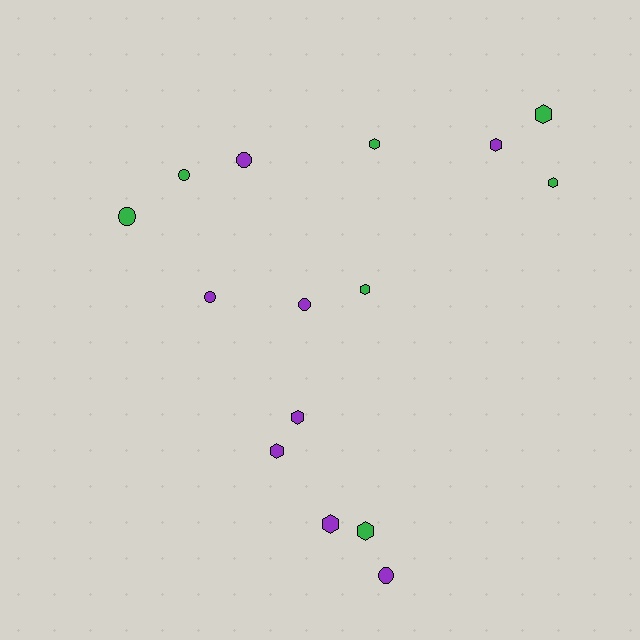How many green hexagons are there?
There are 5 green hexagons.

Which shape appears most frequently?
Hexagon, with 9 objects.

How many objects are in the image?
There are 15 objects.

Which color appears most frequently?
Purple, with 8 objects.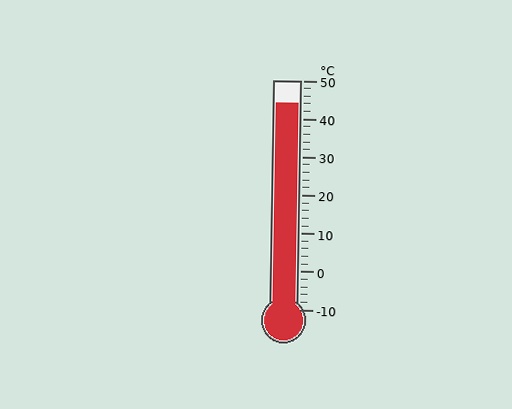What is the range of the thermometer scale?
The thermometer scale ranges from -10°C to 50°C.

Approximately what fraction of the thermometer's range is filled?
The thermometer is filled to approximately 90% of its range.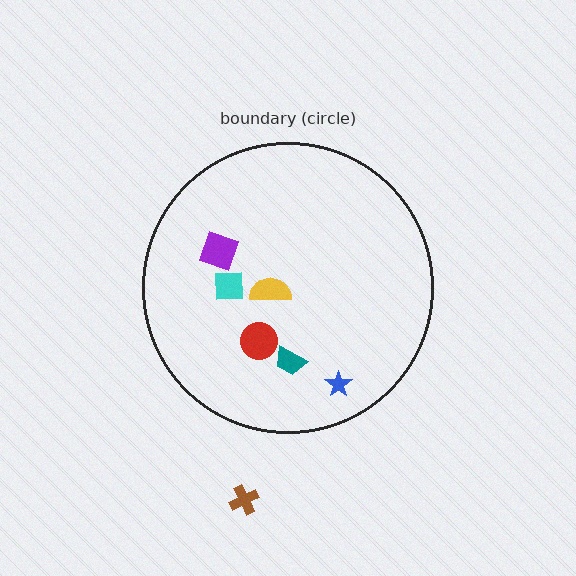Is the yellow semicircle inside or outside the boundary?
Inside.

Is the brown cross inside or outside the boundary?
Outside.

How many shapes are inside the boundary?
6 inside, 1 outside.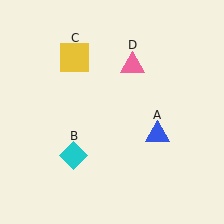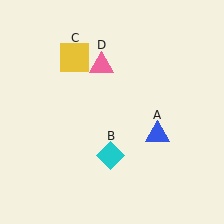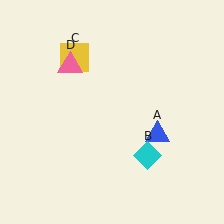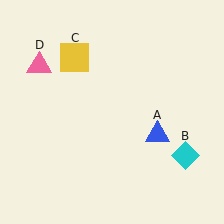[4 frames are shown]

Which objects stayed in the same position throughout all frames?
Blue triangle (object A) and yellow square (object C) remained stationary.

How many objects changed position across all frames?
2 objects changed position: cyan diamond (object B), pink triangle (object D).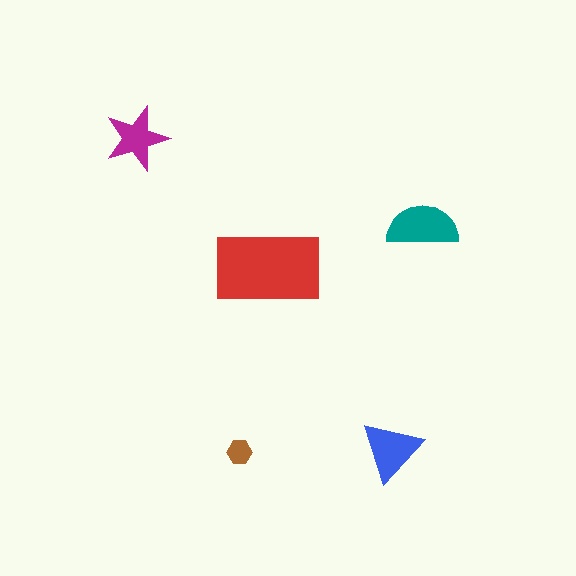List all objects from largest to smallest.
The red rectangle, the teal semicircle, the blue triangle, the magenta star, the brown hexagon.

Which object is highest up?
The magenta star is topmost.